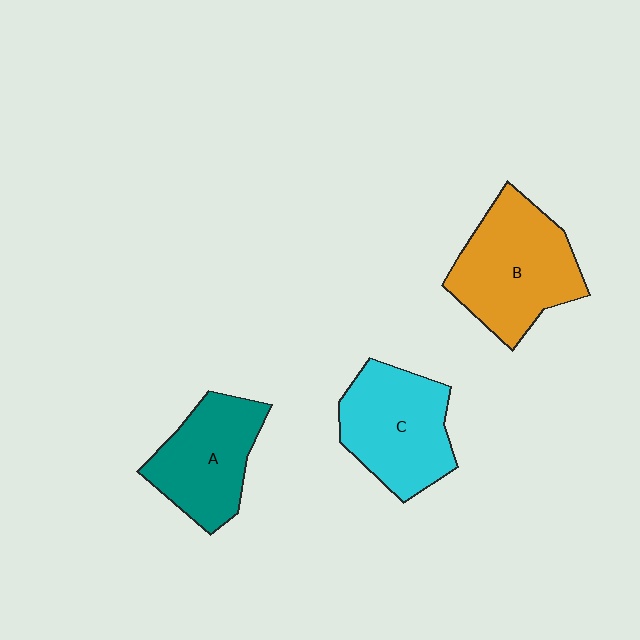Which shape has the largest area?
Shape B (orange).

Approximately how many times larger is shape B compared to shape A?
Approximately 1.3 times.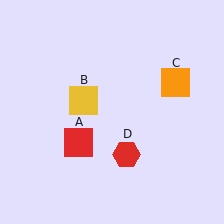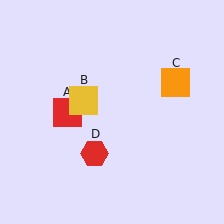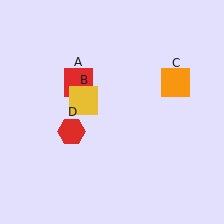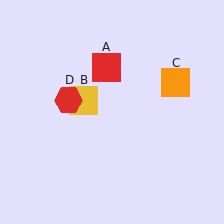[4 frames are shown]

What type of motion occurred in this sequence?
The red square (object A), red hexagon (object D) rotated clockwise around the center of the scene.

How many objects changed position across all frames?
2 objects changed position: red square (object A), red hexagon (object D).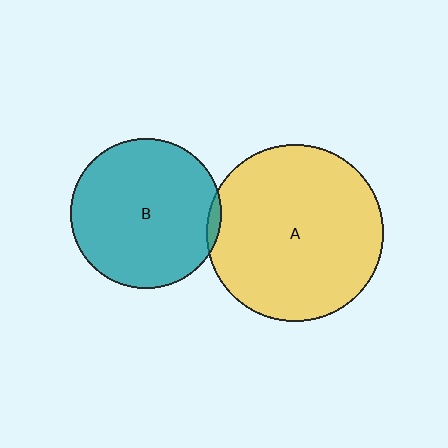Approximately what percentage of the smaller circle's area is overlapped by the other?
Approximately 5%.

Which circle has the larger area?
Circle A (yellow).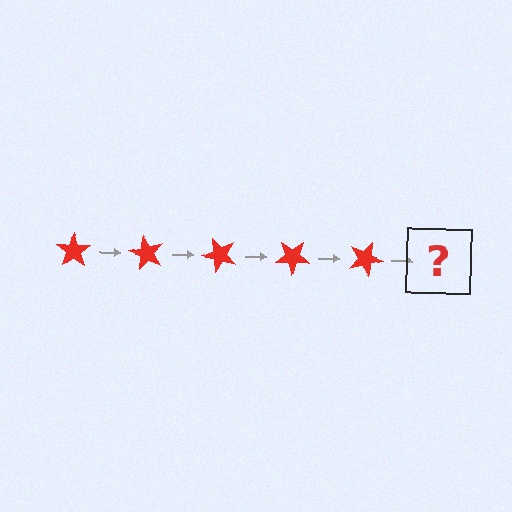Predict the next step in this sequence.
The next step is a red star rotated 300 degrees.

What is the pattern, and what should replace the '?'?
The pattern is that the star rotates 60 degrees each step. The '?' should be a red star rotated 300 degrees.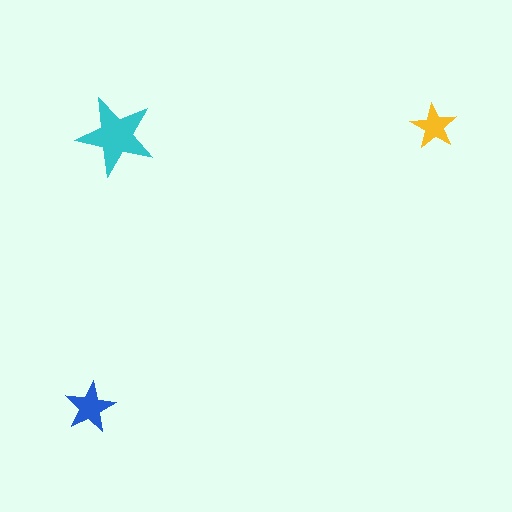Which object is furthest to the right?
The yellow star is rightmost.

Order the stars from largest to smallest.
the cyan one, the blue one, the yellow one.